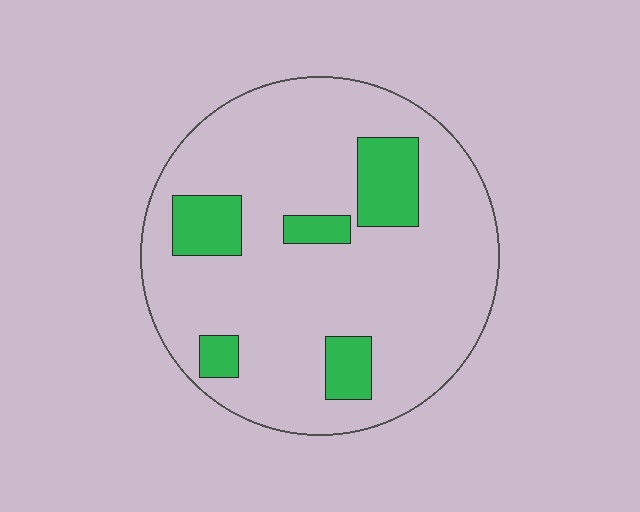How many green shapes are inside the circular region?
5.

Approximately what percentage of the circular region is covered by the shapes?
Approximately 15%.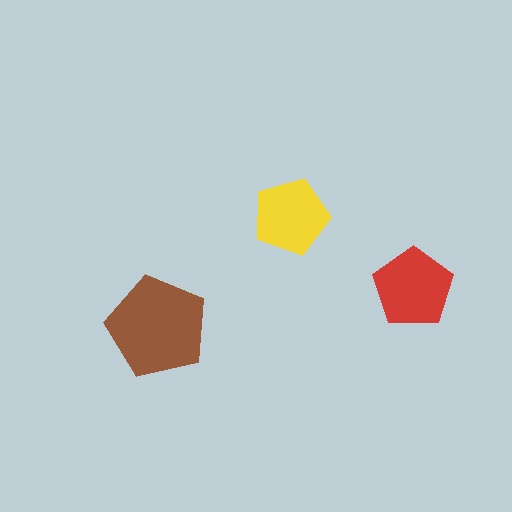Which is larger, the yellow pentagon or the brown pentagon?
The brown one.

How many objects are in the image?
There are 3 objects in the image.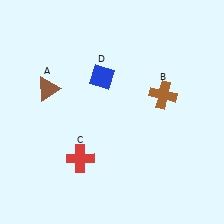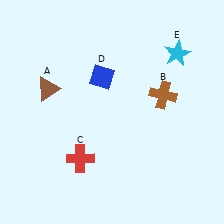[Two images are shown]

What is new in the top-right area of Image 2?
A cyan star (E) was added in the top-right area of Image 2.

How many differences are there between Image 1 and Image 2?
There is 1 difference between the two images.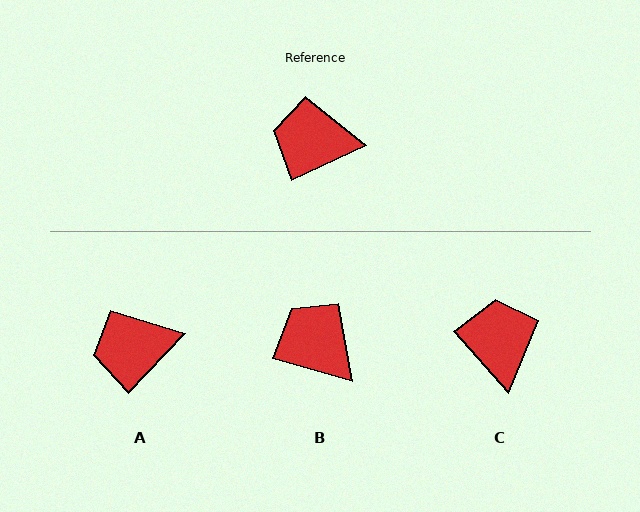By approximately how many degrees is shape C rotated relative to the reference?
Approximately 73 degrees clockwise.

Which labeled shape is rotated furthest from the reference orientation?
C, about 73 degrees away.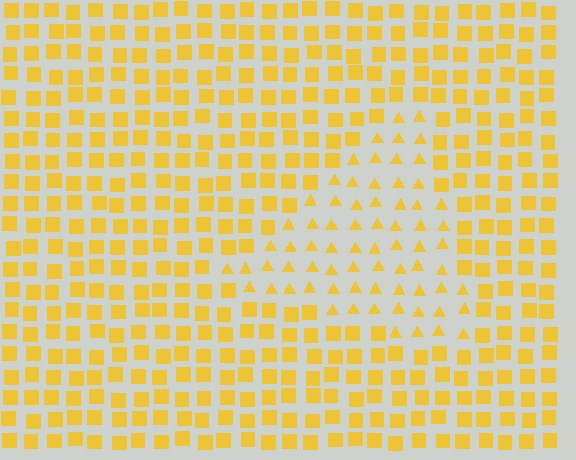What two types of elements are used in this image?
The image uses triangles inside the triangle region and squares outside it.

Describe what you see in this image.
The image is filled with small yellow elements arranged in a uniform grid. A triangle-shaped region contains triangles, while the surrounding area contains squares. The boundary is defined purely by the change in element shape.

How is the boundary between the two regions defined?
The boundary is defined by a change in element shape: triangles inside vs. squares outside. All elements share the same color and spacing.